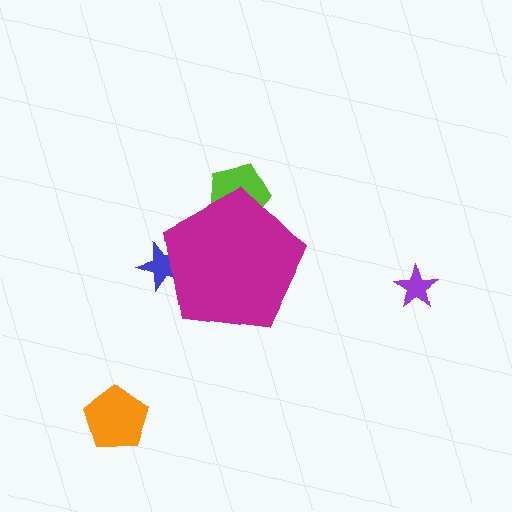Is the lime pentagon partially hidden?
Yes, the lime pentagon is partially hidden behind the magenta pentagon.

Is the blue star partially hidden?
Yes, the blue star is partially hidden behind the magenta pentagon.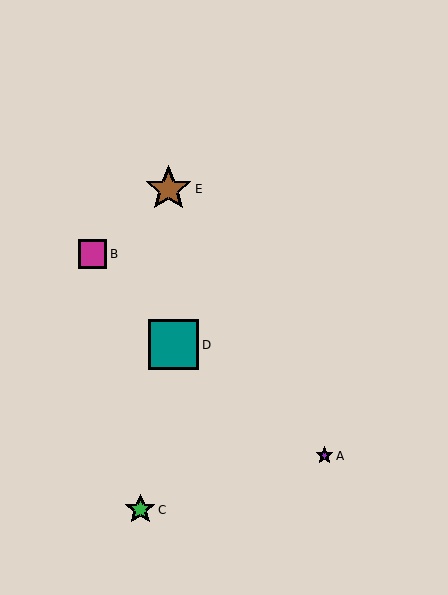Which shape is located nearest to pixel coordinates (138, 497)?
The green star (labeled C) at (140, 510) is nearest to that location.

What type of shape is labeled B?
Shape B is a magenta square.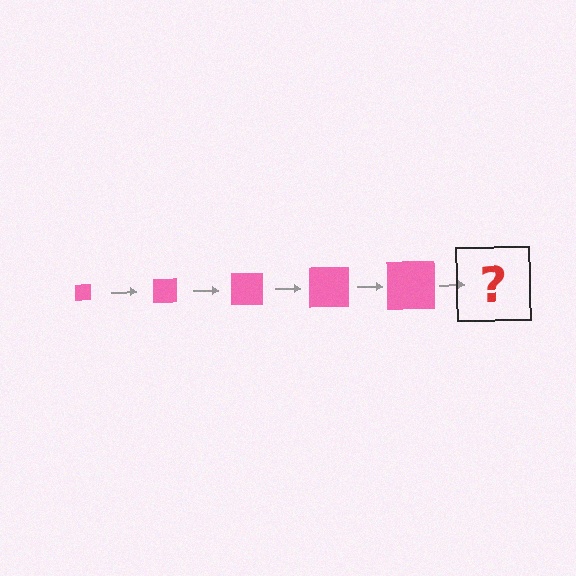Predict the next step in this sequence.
The next step is a pink square, larger than the previous one.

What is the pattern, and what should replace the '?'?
The pattern is that the square gets progressively larger each step. The '?' should be a pink square, larger than the previous one.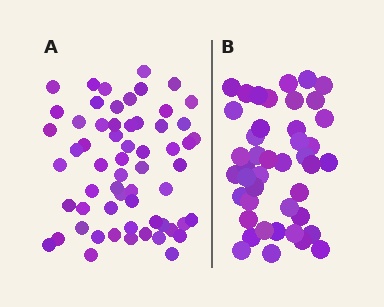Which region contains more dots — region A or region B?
Region A (the left region) has more dots.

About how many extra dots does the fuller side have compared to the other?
Region A has approximately 15 more dots than region B.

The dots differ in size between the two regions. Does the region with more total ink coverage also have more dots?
No. Region B has more total ink coverage because its dots are larger, but region A actually contains more individual dots. Total area can be misleading — the number of items is what matters here.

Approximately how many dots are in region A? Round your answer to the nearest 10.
About 60 dots.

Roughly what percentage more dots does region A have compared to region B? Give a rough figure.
About 40% more.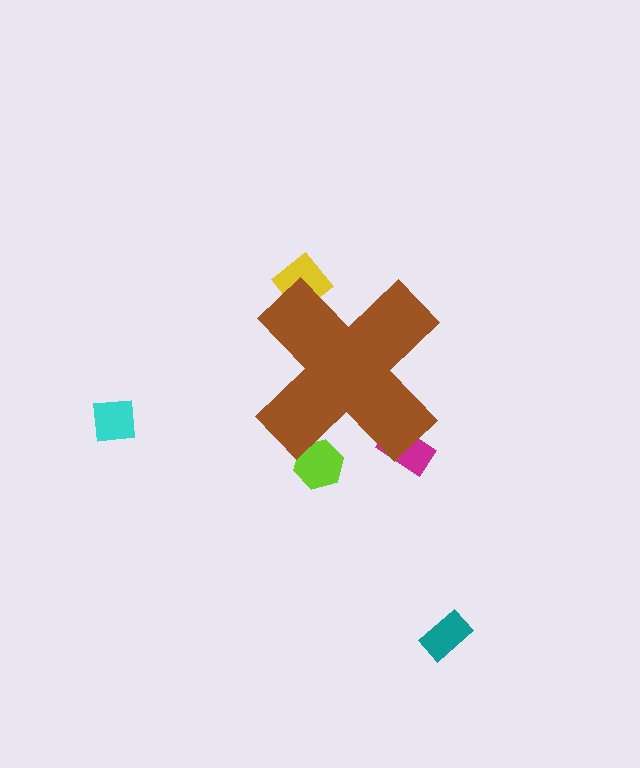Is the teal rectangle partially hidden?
No, the teal rectangle is fully visible.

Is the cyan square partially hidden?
No, the cyan square is fully visible.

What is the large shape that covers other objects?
A brown cross.